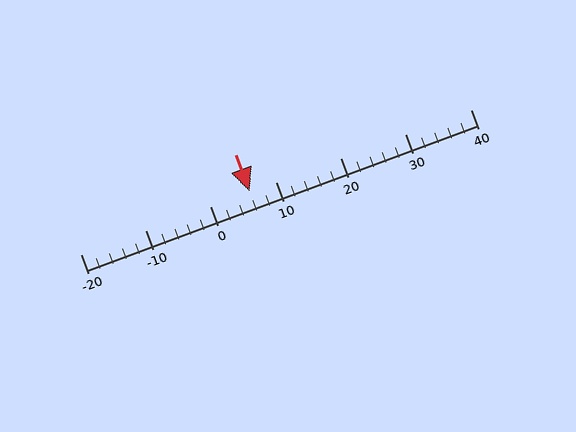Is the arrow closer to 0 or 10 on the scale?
The arrow is closer to 10.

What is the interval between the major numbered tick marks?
The major tick marks are spaced 10 units apart.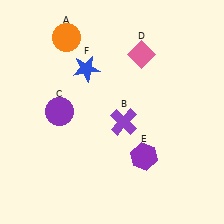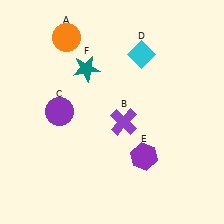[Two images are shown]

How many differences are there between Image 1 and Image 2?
There are 2 differences between the two images.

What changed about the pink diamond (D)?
In Image 1, D is pink. In Image 2, it changed to cyan.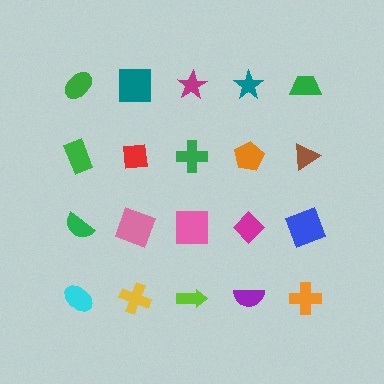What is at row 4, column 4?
A purple semicircle.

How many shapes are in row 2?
5 shapes.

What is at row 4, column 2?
A yellow cross.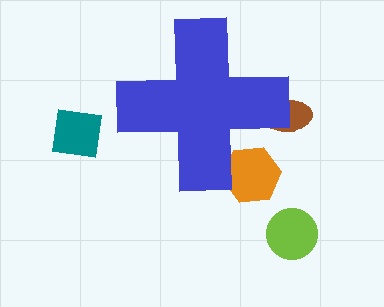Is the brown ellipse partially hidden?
Yes, the brown ellipse is partially hidden behind the blue cross.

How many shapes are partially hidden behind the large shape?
2 shapes are partially hidden.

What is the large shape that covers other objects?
A blue cross.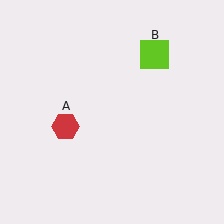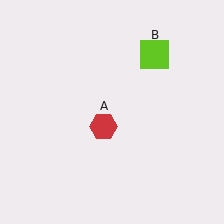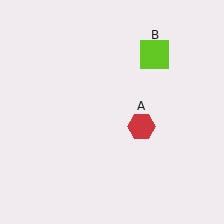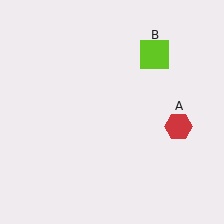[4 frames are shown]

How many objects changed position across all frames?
1 object changed position: red hexagon (object A).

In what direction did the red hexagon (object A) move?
The red hexagon (object A) moved right.